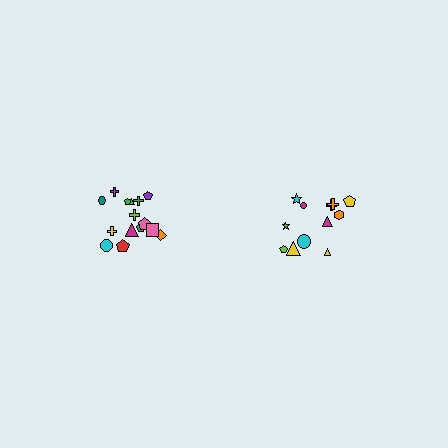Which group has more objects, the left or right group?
The left group.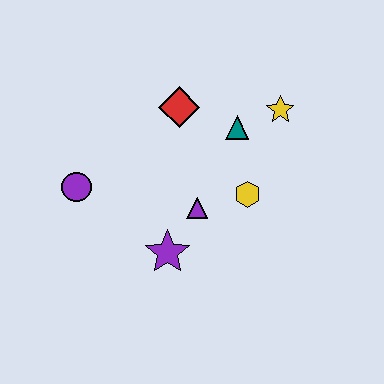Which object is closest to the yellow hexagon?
The purple triangle is closest to the yellow hexagon.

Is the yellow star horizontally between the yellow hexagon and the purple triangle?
No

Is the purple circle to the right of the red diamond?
No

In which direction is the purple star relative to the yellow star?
The purple star is below the yellow star.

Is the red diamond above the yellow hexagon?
Yes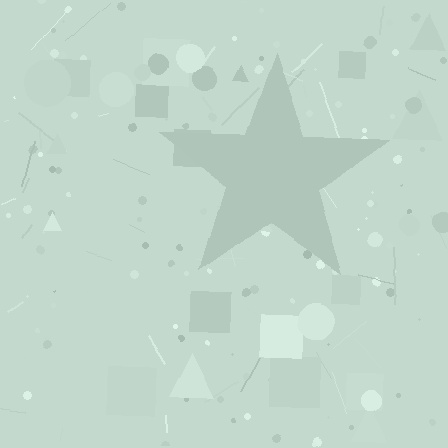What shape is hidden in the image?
A star is hidden in the image.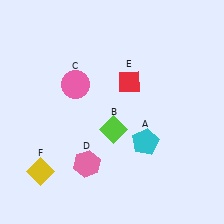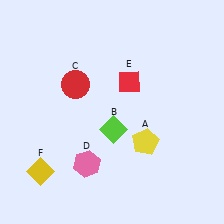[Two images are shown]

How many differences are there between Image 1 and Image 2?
There are 2 differences between the two images.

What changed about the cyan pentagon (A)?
In Image 1, A is cyan. In Image 2, it changed to yellow.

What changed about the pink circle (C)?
In Image 1, C is pink. In Image 2, it changed to red.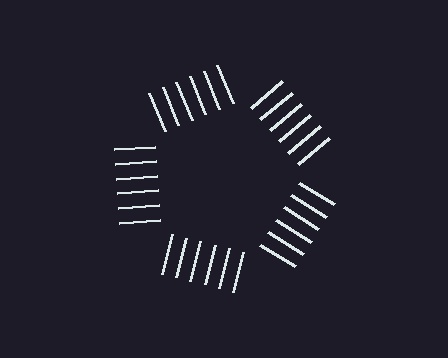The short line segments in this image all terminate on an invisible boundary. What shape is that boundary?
An illusory pentagon — the line segments terminate on its edges but no continuous stroke is drawn.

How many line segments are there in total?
30 — 6 along each of the 5 edges.